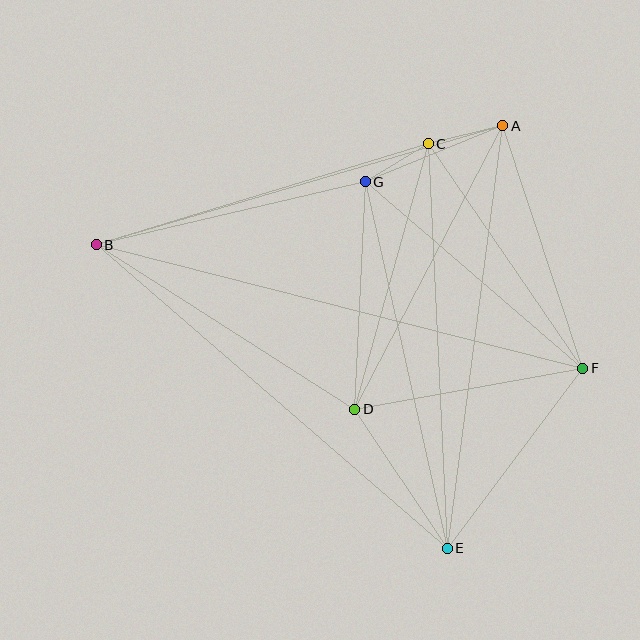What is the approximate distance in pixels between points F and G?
The distance between F and G is approximately 286 pixels.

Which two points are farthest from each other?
Points B and F are farthest from each other.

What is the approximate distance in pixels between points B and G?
The distance between B and G is approximately 277 pixels.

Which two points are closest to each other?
Points C and G are closest to each other.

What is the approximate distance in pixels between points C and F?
The distance between C and F is approximately 273 pixels.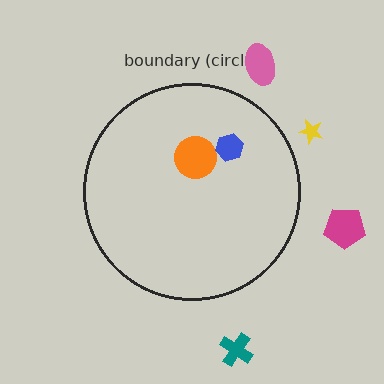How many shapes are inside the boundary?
2 inside, 4 outside.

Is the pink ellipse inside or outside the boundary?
Outside.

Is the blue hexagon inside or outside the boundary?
Inside.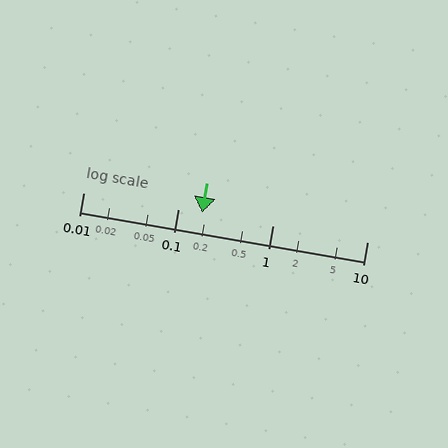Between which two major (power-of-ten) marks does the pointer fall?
The pointer is between 0.1 and 1.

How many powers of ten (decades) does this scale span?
The scale spans 3 decades, from 0.01 to 10.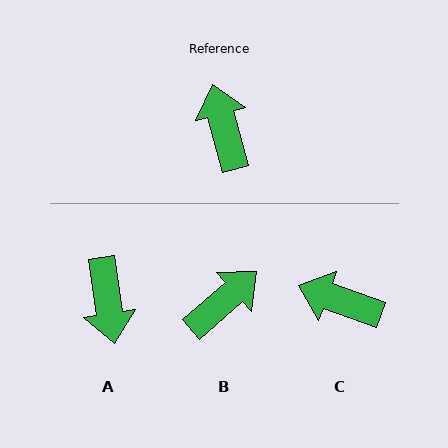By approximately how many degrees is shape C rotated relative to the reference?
Approximately 55 degrees counter-clockwise.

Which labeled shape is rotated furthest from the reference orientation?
A, about 173 degrees away.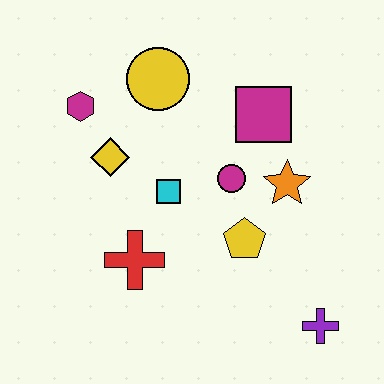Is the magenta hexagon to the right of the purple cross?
No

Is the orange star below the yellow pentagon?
No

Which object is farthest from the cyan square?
The purple cross is farthest from the cyan square.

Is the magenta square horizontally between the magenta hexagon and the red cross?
No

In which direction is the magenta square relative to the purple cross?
The magenta square is above the purple cross.